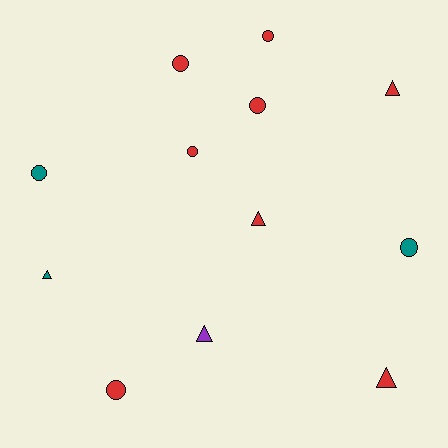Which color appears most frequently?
Red, with 8 objects.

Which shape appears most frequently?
Circle, with 7 objects.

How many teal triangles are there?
There is 1 teal triangle.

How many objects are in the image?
There are 12 objects.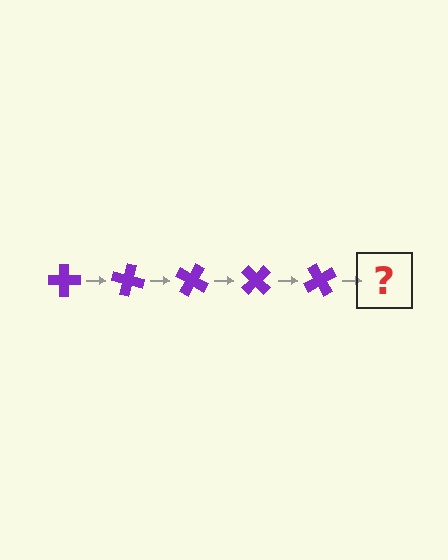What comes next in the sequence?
The next element should be a purple cross rotated 75 degrees.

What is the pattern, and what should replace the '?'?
The pattern is that the cross rotates 15 degrees each step. The '?' should be a purple cross rotated 75 degrees.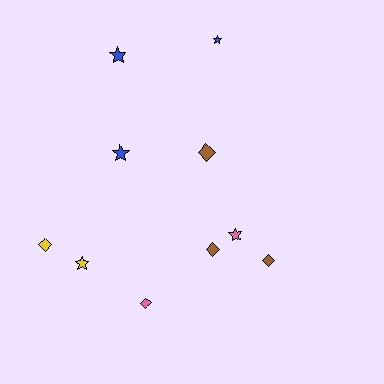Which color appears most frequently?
Brown, with 3 objects.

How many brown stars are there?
There are no brown stars.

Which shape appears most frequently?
Star, with 5 objects.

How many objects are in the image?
There are 10 objects.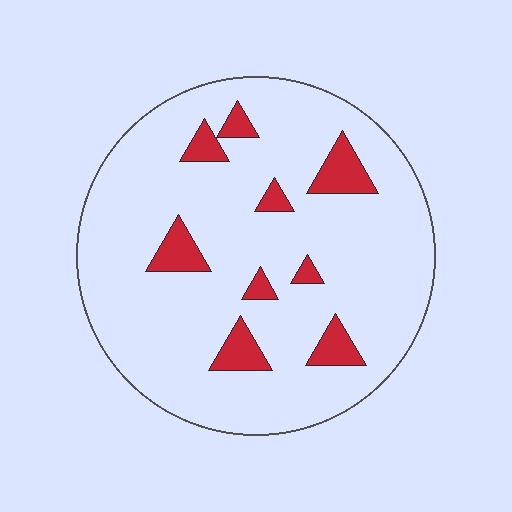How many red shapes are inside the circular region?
9.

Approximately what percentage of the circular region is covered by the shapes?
Approximately 10%.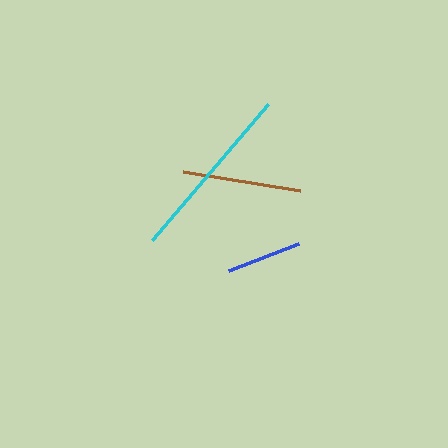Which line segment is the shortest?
The blue line is the shortest at approximately 75 pixels.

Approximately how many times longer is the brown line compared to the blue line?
The brown line is approximately 1.6 times the length of the blue line.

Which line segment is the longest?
The cyan line is the longest at approximately 179 pixels.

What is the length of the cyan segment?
The cyan segment is approximately 179 pixels long.